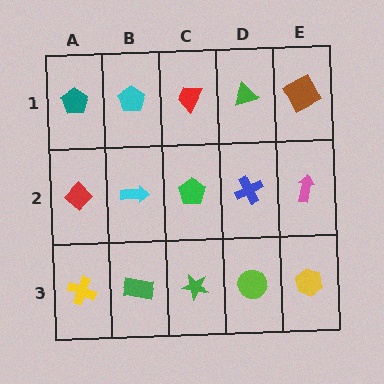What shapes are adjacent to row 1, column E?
A pink arrow (row 2, column E), a green triangle (row 1, column D).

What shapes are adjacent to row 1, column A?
A red diamond (row 2, column A), a cyan pentagon (row 1, column B).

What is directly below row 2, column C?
A green star.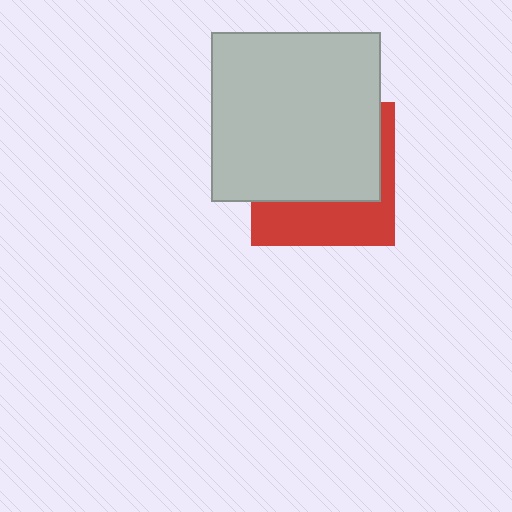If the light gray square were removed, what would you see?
You would see the complete red square.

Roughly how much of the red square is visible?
A small part of it is visible (roughly 37%).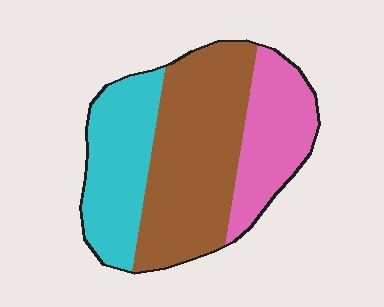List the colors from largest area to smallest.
From largest to smallest: brown, cyan, pink.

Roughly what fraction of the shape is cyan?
Cyan takes up about one quarter (1/4) of the shape.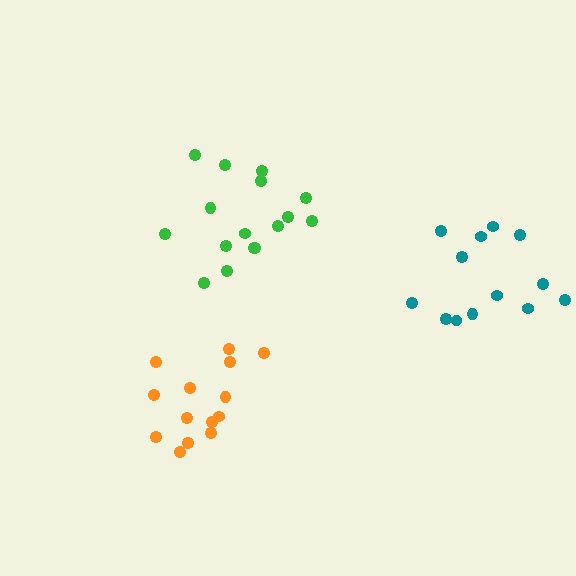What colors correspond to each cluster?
The clusters are colored: teal, green, orange.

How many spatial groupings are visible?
There are 3 spatial groupings.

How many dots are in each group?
Group 1: 13 dots, Group 2: 16 dots, Group 3: 14 dots (43 total).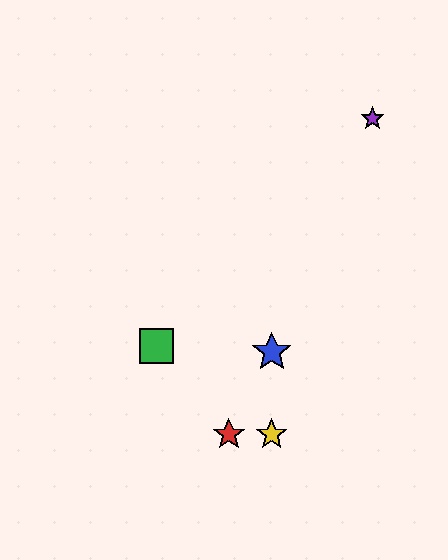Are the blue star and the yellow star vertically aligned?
Yes, both are at x≈272.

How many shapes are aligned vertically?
2 shapes (the blue star, the yellow star) are aligned vertically.